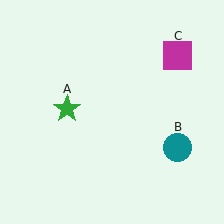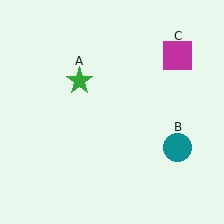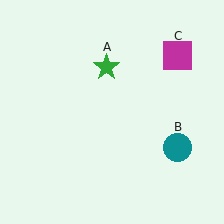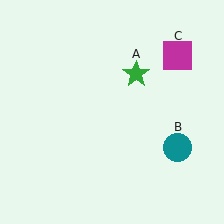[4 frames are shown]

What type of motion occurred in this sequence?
The green star (object A) rotated clockwise around the center of the scene.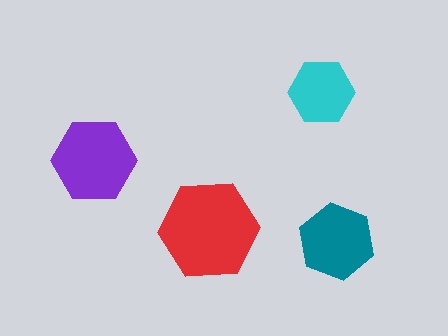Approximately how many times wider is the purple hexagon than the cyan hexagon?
About 1.5 times wider.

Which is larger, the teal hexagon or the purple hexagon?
The purple one.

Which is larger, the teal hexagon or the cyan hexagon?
The teal one.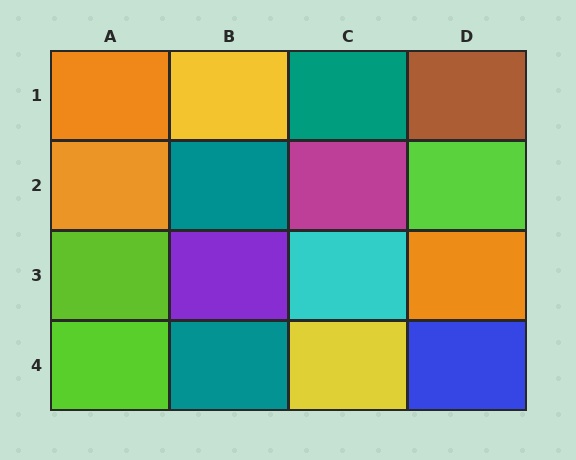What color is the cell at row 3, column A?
Lime.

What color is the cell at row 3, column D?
Orange.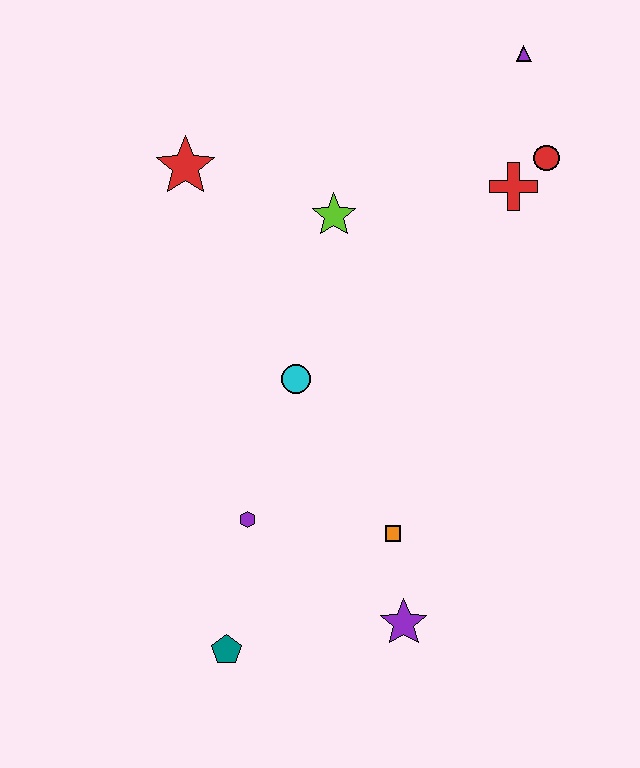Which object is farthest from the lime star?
The teal pentagon is farthest from the lime star.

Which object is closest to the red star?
The lime star is closest to the red star.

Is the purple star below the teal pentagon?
No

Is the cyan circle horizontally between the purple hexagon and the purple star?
Yes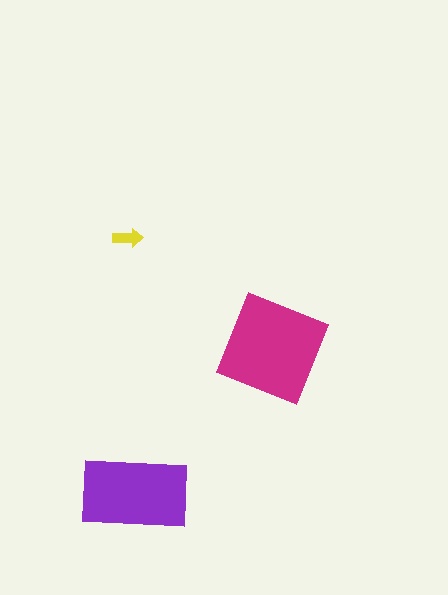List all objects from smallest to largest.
The yellow arrow, the purple rectangle, the magenta diamond.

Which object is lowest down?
The purple rectangle is bottommost.